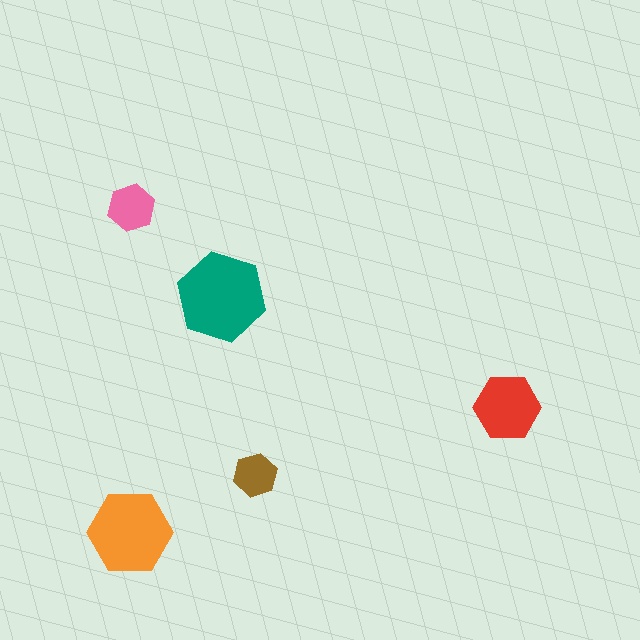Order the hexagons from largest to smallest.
the teal one, the orange one, the red one, the pink one, the brown one.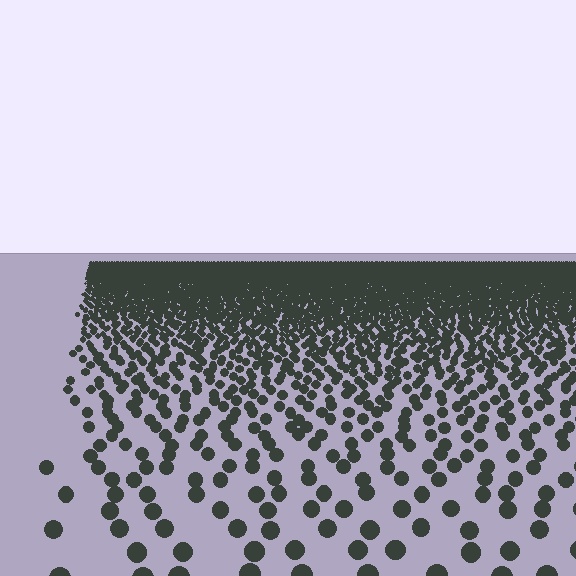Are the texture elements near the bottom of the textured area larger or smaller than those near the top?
Larger. Near the bottom, elements are closer to the viewer and appear at a bigger on-screen size.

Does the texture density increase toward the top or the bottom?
Density increases toward the top.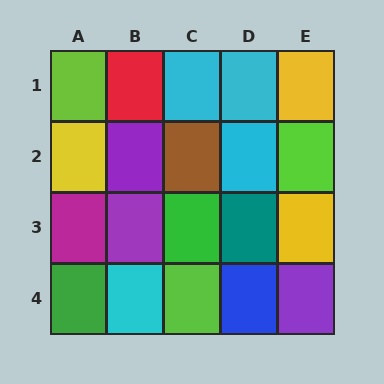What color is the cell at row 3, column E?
Yellow.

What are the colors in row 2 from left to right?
Yellow, purple, brown, cyan, lime.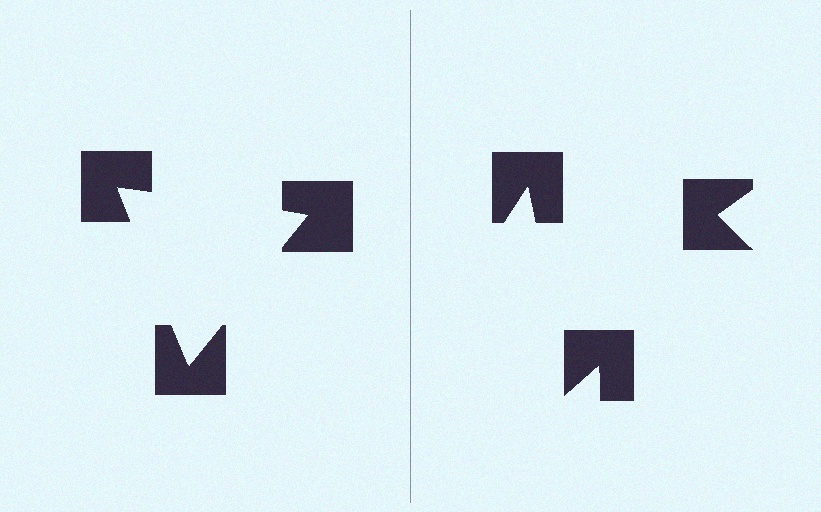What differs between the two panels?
The notched squares are positioned identically on both sides; only the wedge orientations differ. On the left they align to a triangle; on the right they are misaligned.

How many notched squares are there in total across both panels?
6 — 3 on each side.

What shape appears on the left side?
An illusory triangle.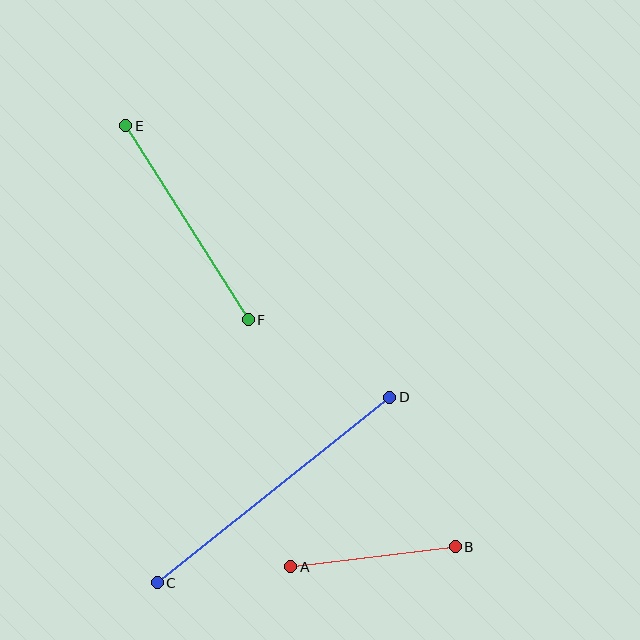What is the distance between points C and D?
The distance is approximately 297 pixels.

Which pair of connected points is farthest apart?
Points C and D are farthest apart.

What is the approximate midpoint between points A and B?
The midpoint is at approximately (373, 557) pixels.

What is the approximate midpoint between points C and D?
The midpoint is at approximately (273, 490) pixels.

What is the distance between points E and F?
The distance is approximately 230 pixels.